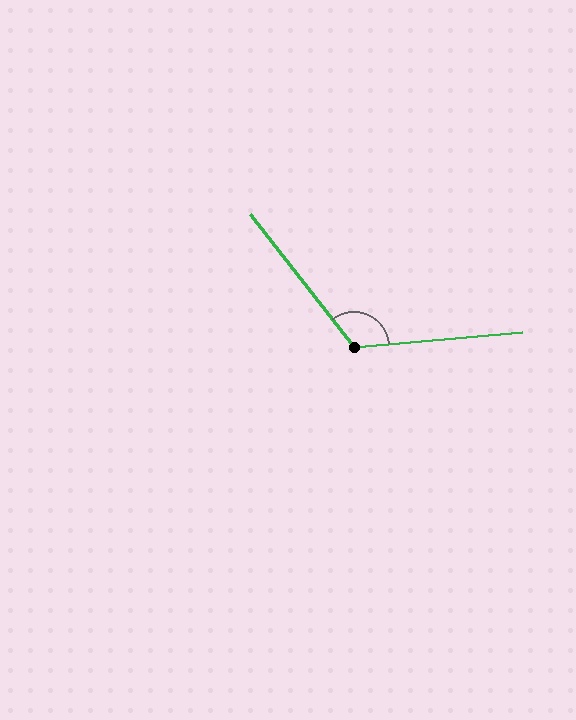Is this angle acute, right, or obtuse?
It is obtuse.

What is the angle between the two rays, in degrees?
Approximately 123 degrees.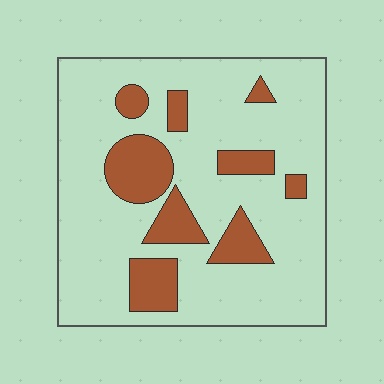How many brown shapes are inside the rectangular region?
9.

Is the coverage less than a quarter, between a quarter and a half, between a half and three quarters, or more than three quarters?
Less than a quarter.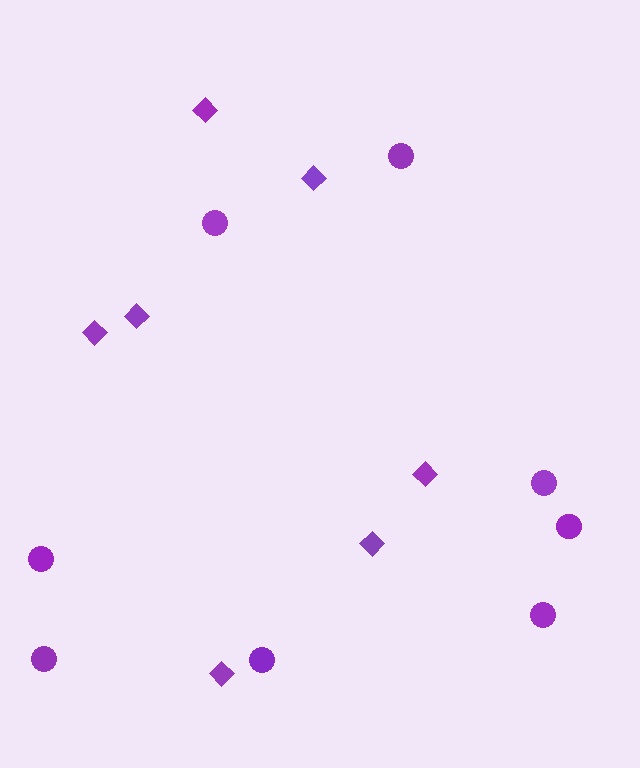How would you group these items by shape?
There are 2 groups: one group of circles (8) and one group of diamonds (7).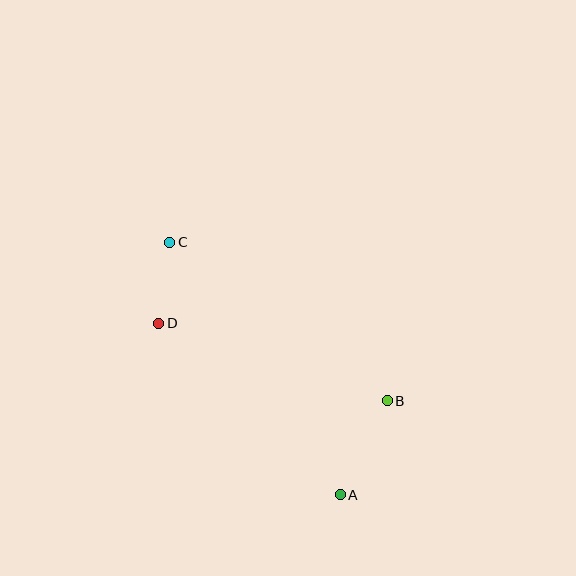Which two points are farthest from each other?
Points A and C are farthest from each other.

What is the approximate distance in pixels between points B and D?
The distance between B and D is approximately 241 pixels.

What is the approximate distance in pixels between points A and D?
The distance between A and D is approximately 249 pixels.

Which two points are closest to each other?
Points C and D are closest to each other.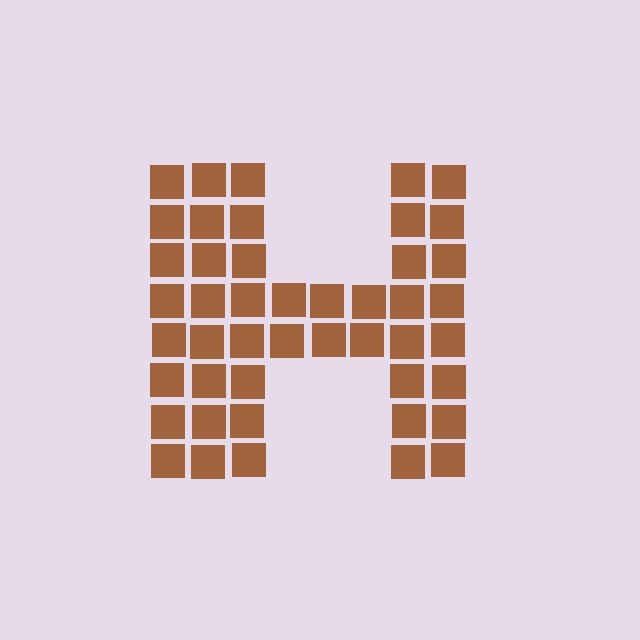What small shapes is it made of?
It is made of small squares.